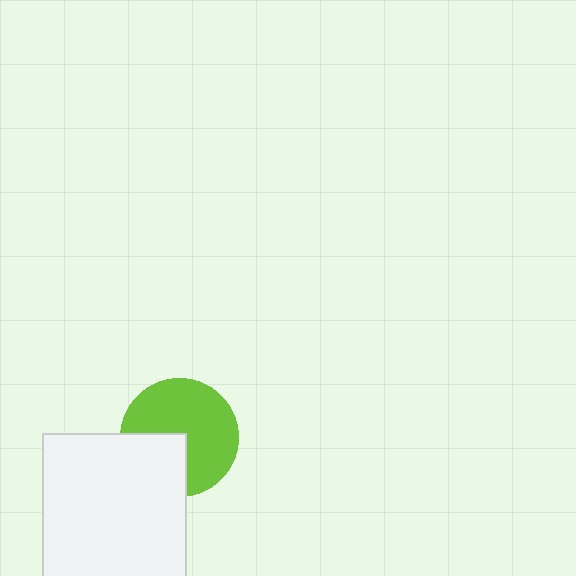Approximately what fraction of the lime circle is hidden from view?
Roughly 32% of the lime circle is hidden behind the white square.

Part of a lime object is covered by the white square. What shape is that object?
It is a circle.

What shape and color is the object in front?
The object in front is a white square.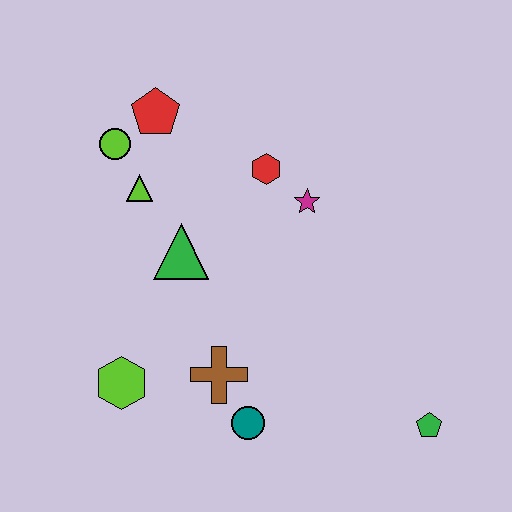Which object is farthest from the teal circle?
The red pentagon is farthest from the teal circle.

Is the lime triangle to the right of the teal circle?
No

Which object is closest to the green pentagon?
The teal circle is closest to the green pentagon.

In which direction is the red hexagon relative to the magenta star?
The red hexagon is to the left of the magenta star.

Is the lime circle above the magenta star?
Yes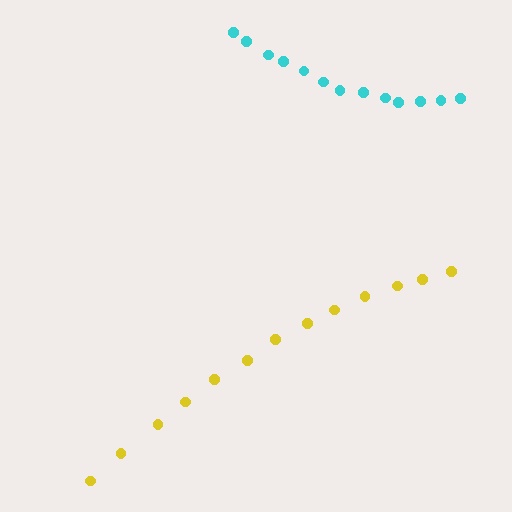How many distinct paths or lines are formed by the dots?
There are 2 distinct paths.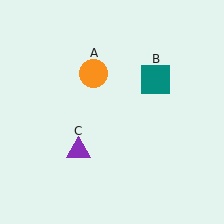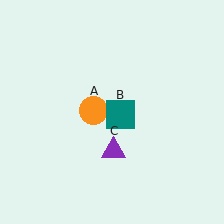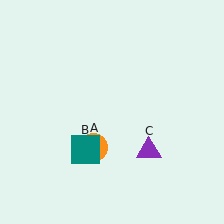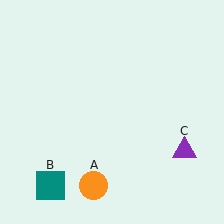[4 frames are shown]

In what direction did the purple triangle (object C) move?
The purple triangle (object C) moved right.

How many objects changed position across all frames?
3 objects changed position: orange circle (object A), teal square (object B), purple triangle (object C).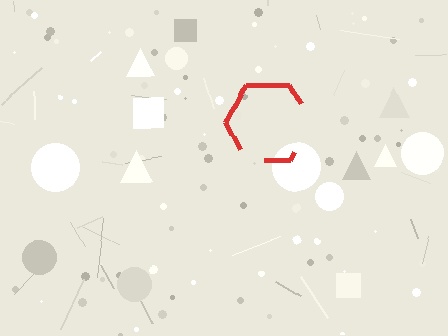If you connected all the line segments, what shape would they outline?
They would outline a hexagon.